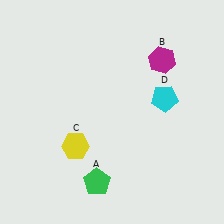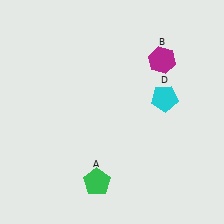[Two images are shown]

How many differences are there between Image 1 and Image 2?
There is 1 difference between the two images.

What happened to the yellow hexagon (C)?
The yellow hexagon (C) was removed in Image 2. It was in the bottom-left area of Image 1.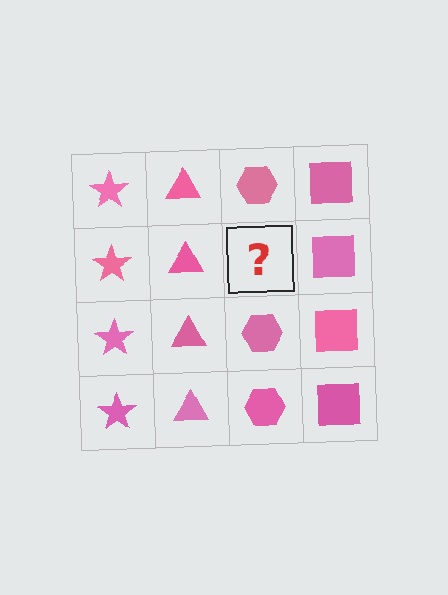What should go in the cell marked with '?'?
The missing cell should contain a pink hexagon.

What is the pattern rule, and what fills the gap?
The rule is that each column has a consistent shape. The gap should be filled with a pink hexagon.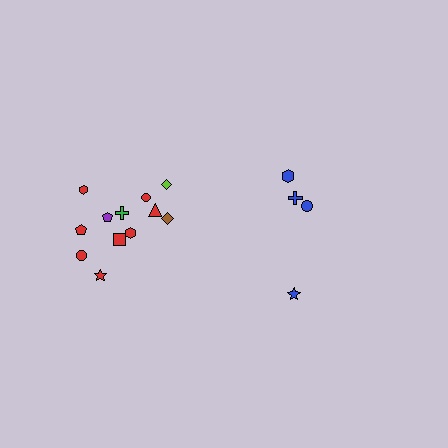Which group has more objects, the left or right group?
The left group.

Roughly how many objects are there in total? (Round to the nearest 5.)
Roughly 15 objects in total.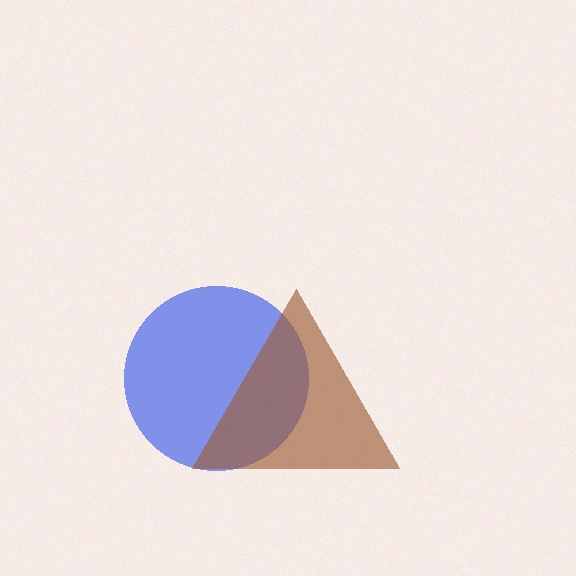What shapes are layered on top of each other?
The layered shapes are: a blue circle, a brown triangle.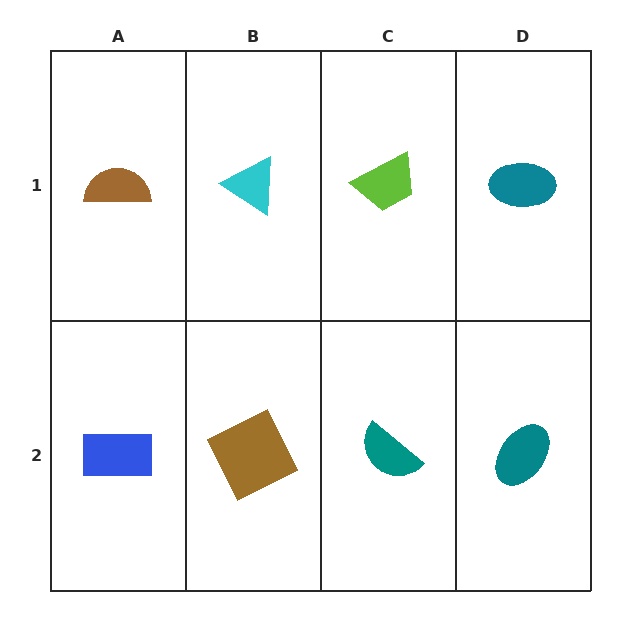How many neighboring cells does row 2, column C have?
3.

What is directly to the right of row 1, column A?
A cyan triangle.